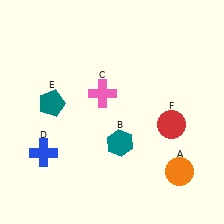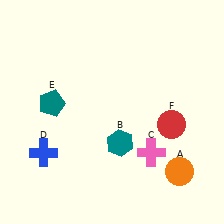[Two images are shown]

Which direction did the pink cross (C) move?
The pink cross (C) moved down.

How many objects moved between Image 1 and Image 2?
1 object moved between the two images.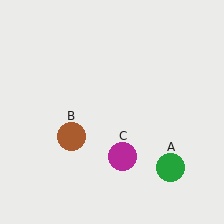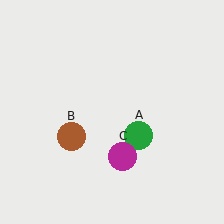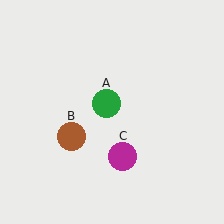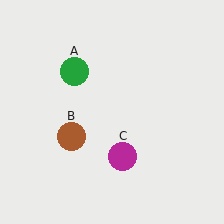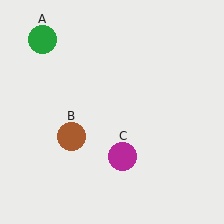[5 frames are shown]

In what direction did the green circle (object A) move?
The green circle (object A) moved up and to the left.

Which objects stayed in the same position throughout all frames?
Brown circle (object B) and magenta circle (object C) remained stationary.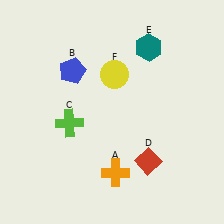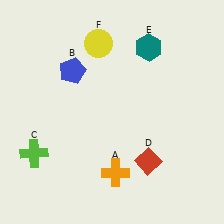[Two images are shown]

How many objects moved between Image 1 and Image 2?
2 objects moved between the two images.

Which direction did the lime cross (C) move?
The lime cross (C) moved left.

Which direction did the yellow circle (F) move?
The yellow circle (F) moved up.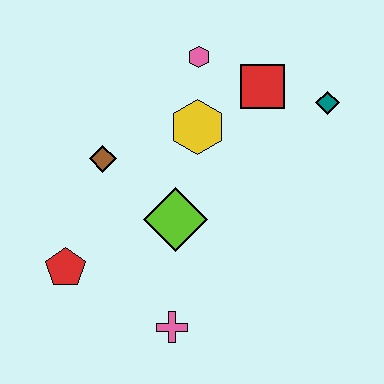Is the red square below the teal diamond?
No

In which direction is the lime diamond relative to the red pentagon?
The lime diamond is to the right of the red pentagon.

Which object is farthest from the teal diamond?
The red pentagon is farthest from the teal diamond.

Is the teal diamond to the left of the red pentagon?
No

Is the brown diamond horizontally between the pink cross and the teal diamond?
No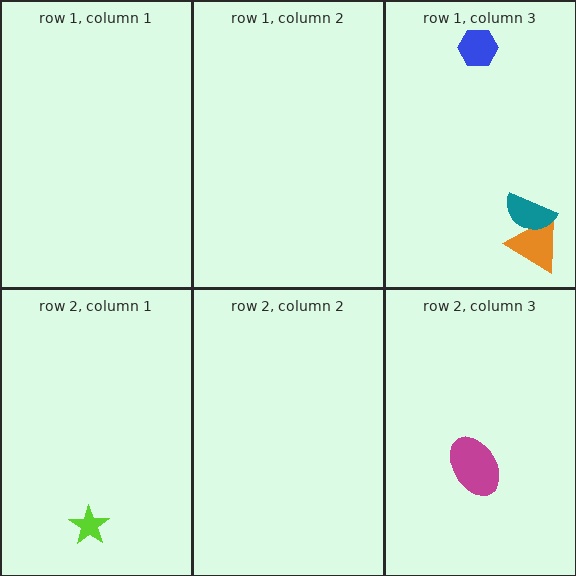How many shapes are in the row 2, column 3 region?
1.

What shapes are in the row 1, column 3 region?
The orange triangle, the blue hexagon, the teal semicircle.